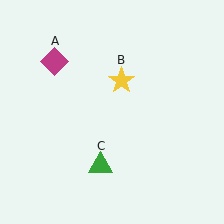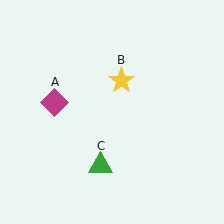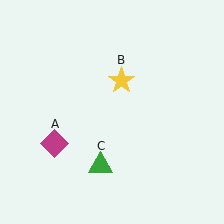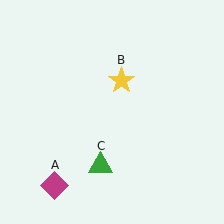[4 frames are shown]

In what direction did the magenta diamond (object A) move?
The magenta diamond (object A) moved down.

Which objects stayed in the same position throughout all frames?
Yellow star (object B) and green triangle (object C) remained stationary.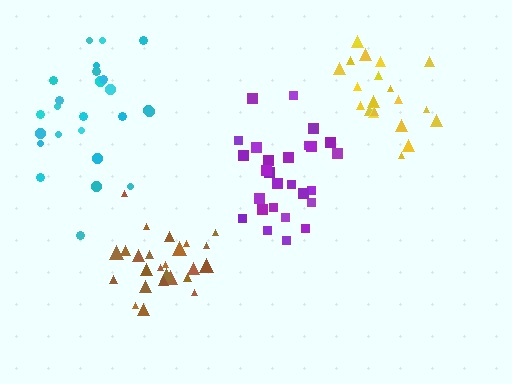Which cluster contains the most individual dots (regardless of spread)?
Purple (27).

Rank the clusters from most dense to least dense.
brown, purple, yellow, cyan.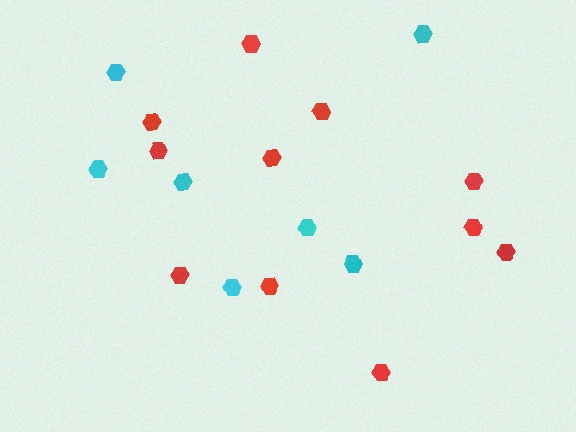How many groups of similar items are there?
There are 2 groups: one group of red hexagons (11) and one group of cyan hexagons (7).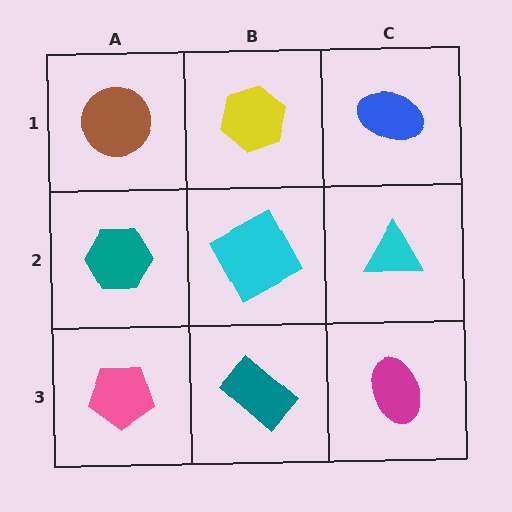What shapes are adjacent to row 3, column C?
A cyan triangle (row 2, column C), a teal rectangle (row 3, column B).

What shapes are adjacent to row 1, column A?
A teal hexagon (row 2, column A), a yellow hexagon (row 1, column B).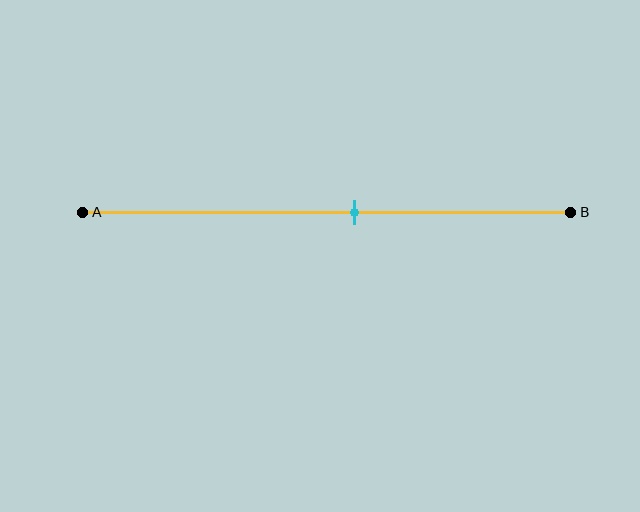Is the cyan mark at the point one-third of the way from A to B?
No, the mark is at about 55% from A, not at the 33% one-third point.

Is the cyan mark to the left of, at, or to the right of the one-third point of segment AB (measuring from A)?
The cyan mark is to the right of the one-third point of segment AB.